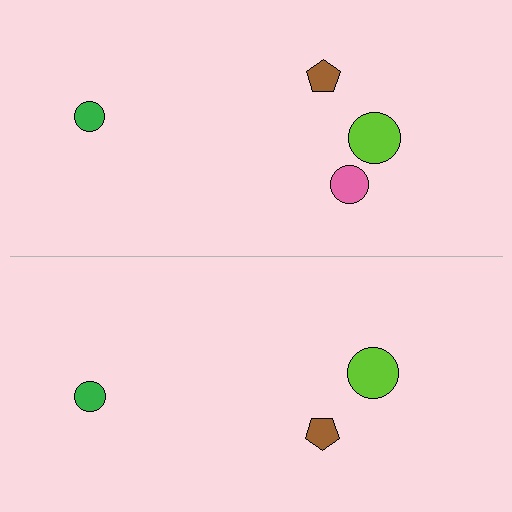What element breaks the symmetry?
A pink circle is missing from the bottom side.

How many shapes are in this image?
There are 7 shapes in this image.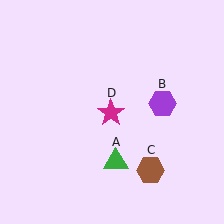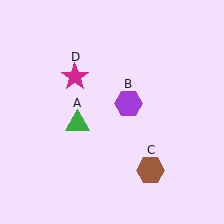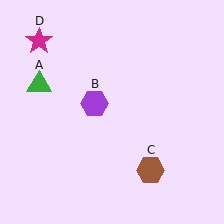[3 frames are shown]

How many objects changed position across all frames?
3 objects changed position: green triangle (object A), purple hexagon (object B), magenta star (object D).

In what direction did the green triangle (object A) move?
The green triangle (object A) moved up and to the left.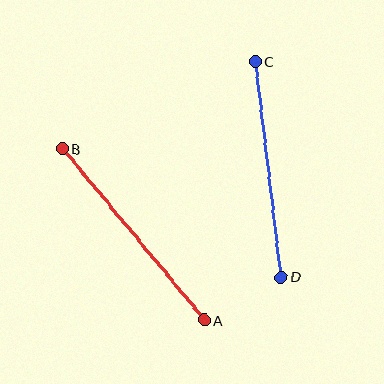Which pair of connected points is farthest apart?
Points A and B are farthest apart.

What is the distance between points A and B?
The distance is approximately 223 pixels.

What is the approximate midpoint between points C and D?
The midpoint is at approximately (268, 169) pixels.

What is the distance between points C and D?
The distance is approximately 217 pixels.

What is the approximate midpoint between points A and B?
The midpoint is at approximately (133, 235) pixels.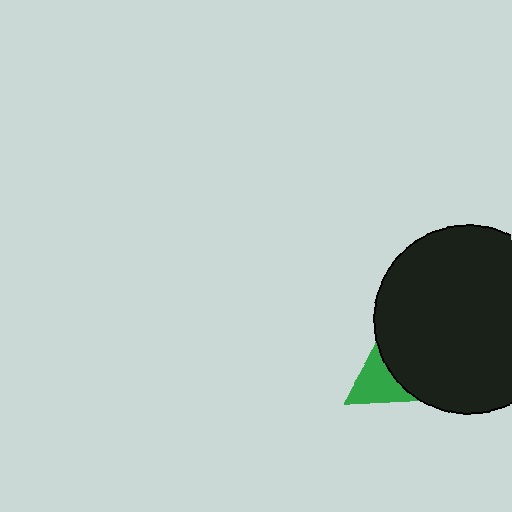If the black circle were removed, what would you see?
You would see the complete green triangle.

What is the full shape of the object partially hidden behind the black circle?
The partially hidden object is a green triangle.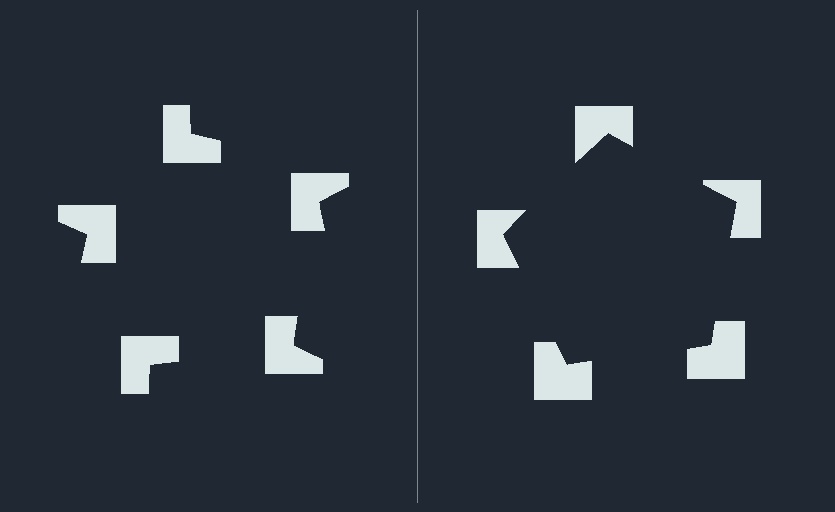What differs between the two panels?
The notched squares are positioned identically on both sides; only the wedge orientations differ. On the right they align to a pentagon; on the left they are misaligned.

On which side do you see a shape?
An illusory pentagon appears on the right side. On the left side the wedge cuts are rotated, so no coherent shape forms.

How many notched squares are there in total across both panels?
10 — 5 on each side.